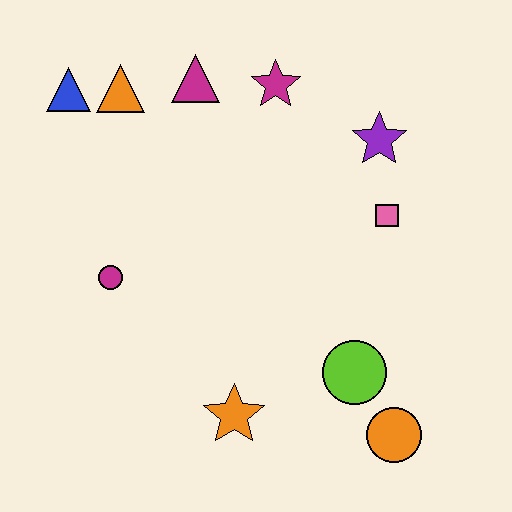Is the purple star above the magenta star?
No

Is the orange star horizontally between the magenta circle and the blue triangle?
No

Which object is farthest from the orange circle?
The blue triangle is farthest from the orange circle.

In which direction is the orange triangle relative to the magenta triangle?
The orange triangle is to the left of the magenta triangle.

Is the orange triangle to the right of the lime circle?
No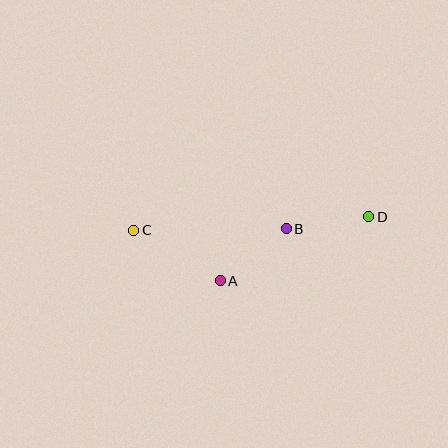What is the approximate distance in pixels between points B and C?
The distance between B and C is approximately 153 pixels.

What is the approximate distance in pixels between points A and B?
The distance between A and B is approximately 84 pixels.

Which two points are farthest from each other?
Points C and D are farthest from each other.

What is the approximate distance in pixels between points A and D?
The distance between A and D is approximately 162 pixels.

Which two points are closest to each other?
Points B and D are closest to each other.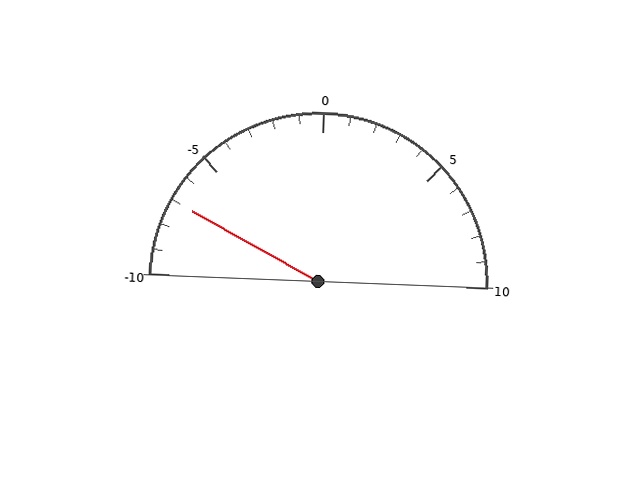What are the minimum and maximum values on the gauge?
The gauge ranges from -10 to 10.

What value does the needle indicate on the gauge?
The needle indicates approximately -7.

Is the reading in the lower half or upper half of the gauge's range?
The reading is in the lower half of the range (-10 to 10).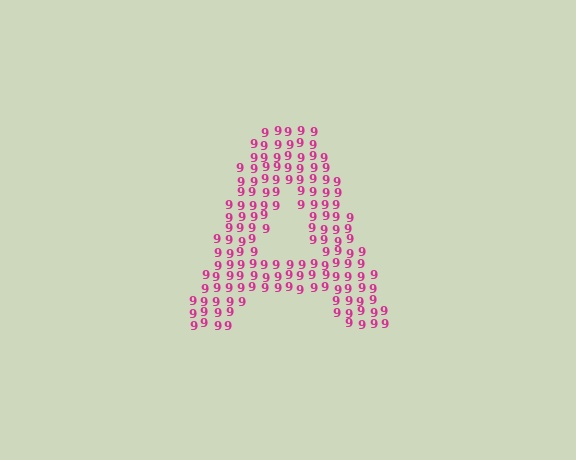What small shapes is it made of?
It is made of small digit 9's.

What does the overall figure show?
The overall figure shows the letter A.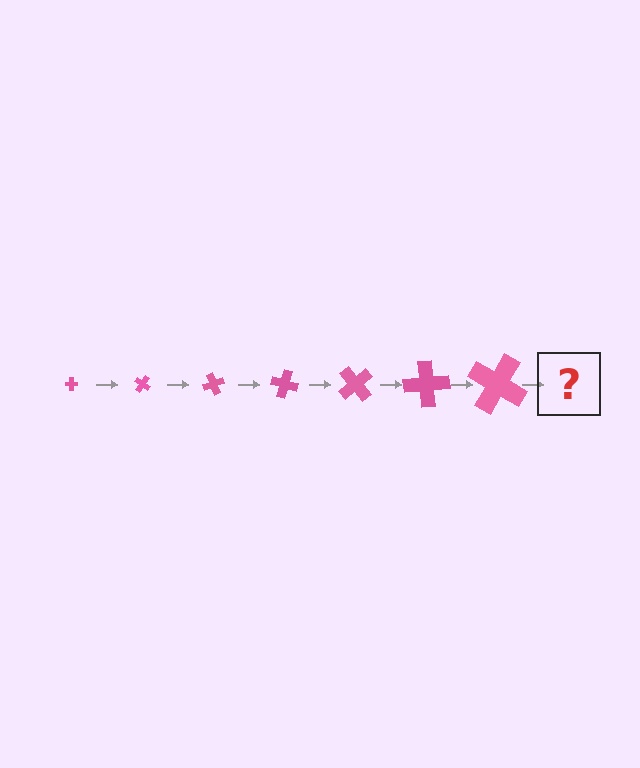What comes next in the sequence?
The next element should be a cross, larger than the previous one and rotated 245 degrees from the start.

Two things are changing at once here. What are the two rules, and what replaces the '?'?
The two rules are that the cross grows larger each step and it rotates 35 degrees each step. The '?' should be a cross, larger than the previous one and rotated 245 degrees from the start.